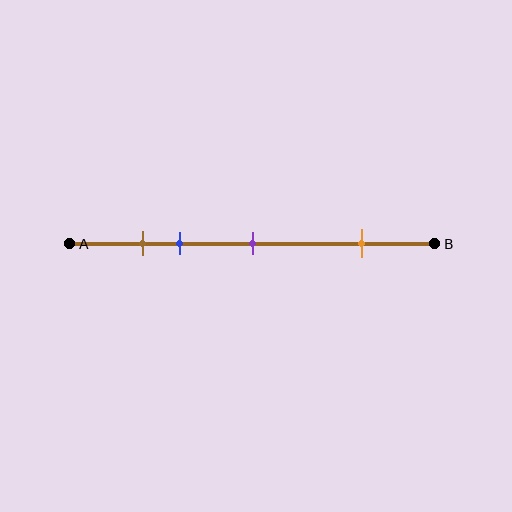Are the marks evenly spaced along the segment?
No, the marks are not evenly spaced.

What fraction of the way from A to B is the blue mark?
The blue mark is approximately 30% (0.3) of the way from A to B.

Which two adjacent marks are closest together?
The brown and blue marks are the closest adjacent pair.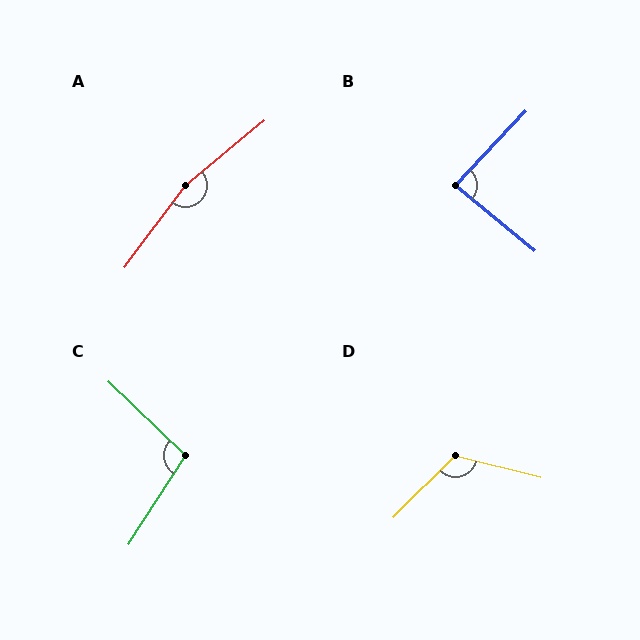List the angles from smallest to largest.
B (86°), C (101°), D (121°), A (166°).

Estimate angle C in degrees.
Approximately 101 degrees.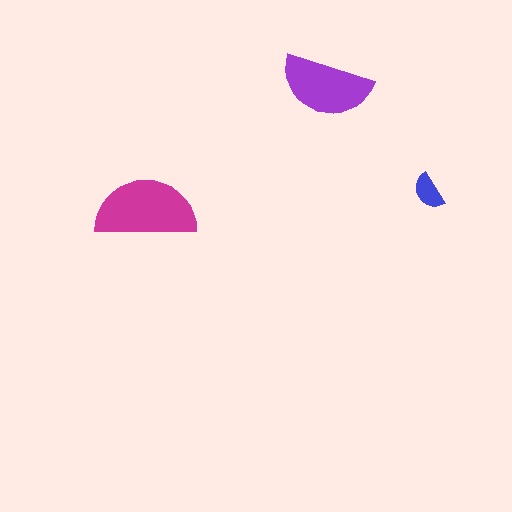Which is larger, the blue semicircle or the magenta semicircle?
The magenta one.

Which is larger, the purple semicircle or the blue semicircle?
The purple one.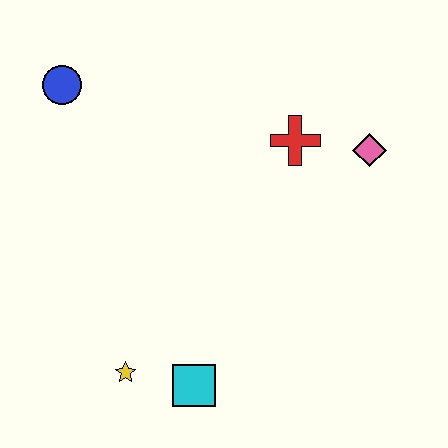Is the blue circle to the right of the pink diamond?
No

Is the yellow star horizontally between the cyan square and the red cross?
No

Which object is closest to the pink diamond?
The red cross is closest to the pink diamond.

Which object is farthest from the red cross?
The yellow star is farthest from the red cross.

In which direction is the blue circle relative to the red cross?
The blue circle is to the left of the red cross.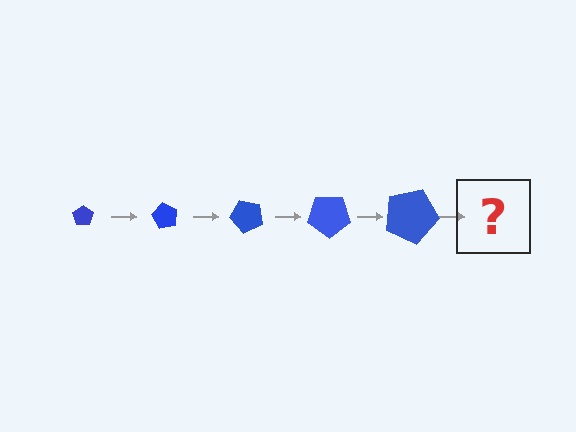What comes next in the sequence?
The next element should be a pentagon, larger than the previous one and rotated 300 degrees from the start.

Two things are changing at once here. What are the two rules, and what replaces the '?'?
The two rules are that the pentagon grows larger each step and it rotates 60 degrees each step. The '?' should be a pentagon, larger than the previous one and rotated 300 degrees from the start.